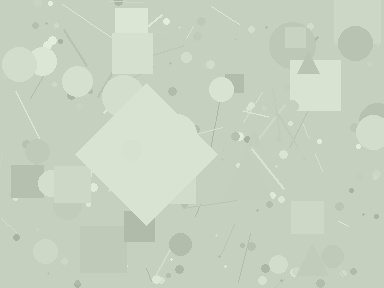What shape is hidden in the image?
A diamond is hidden in the image.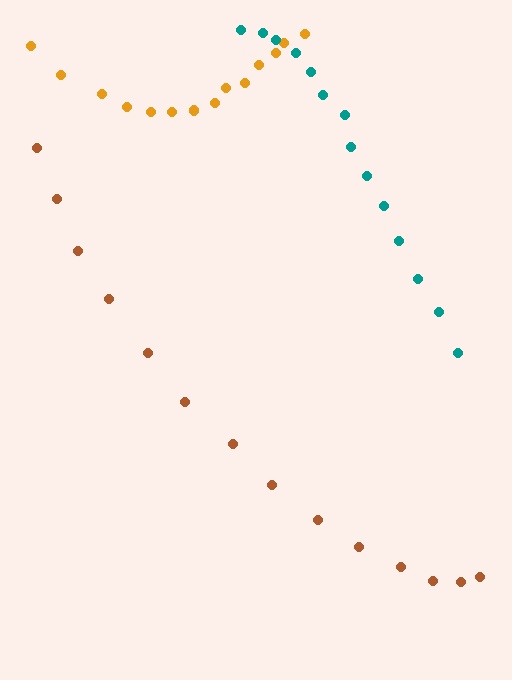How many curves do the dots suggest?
There are 3 distinct paths.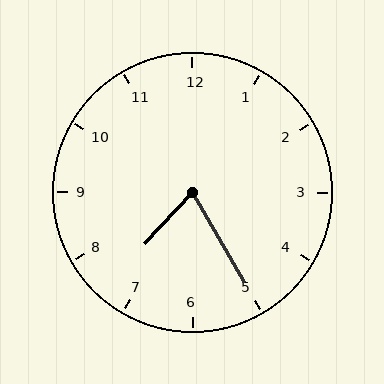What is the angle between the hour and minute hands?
Approximately 72 degrees.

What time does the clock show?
7:25.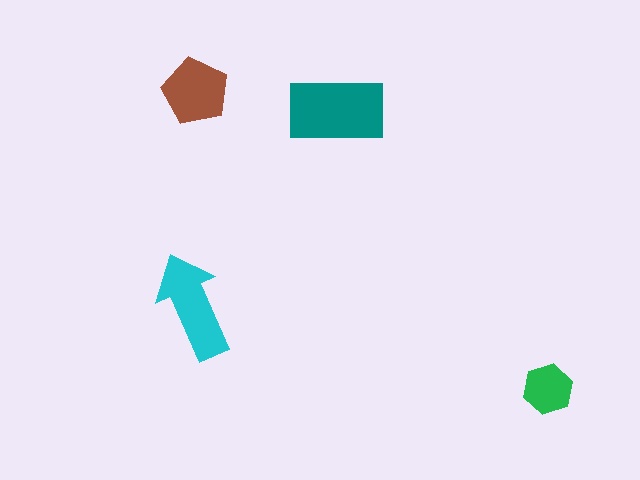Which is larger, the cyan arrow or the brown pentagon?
The cyan arrow.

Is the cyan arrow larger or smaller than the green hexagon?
Larger.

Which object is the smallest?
The green hexagon.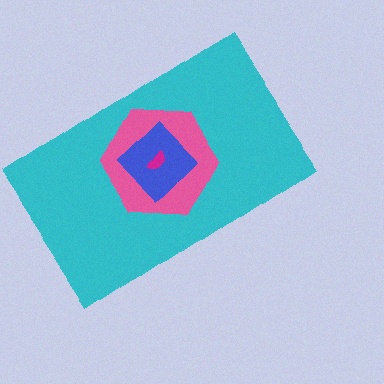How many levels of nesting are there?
4.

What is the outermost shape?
The cyan rectangle.